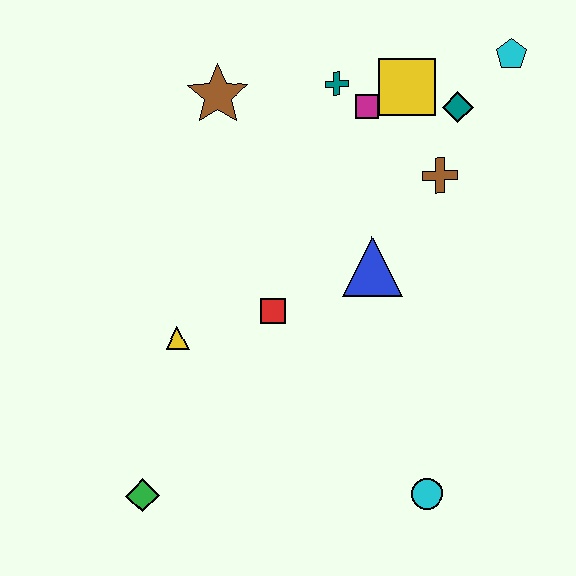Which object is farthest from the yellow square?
The green diamond is farthest from the yellow square.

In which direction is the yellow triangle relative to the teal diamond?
The yellow triangle is to the left of the teal diamond.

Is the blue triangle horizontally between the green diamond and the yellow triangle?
No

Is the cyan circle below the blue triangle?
Yes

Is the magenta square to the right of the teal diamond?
No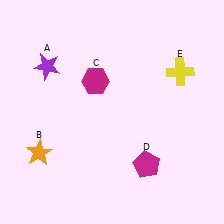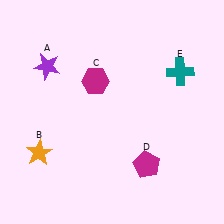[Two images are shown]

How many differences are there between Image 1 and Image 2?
There is 1 difference between the two images.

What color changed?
The cross (E) changed from yellow in Image 1 to teal in Image 2.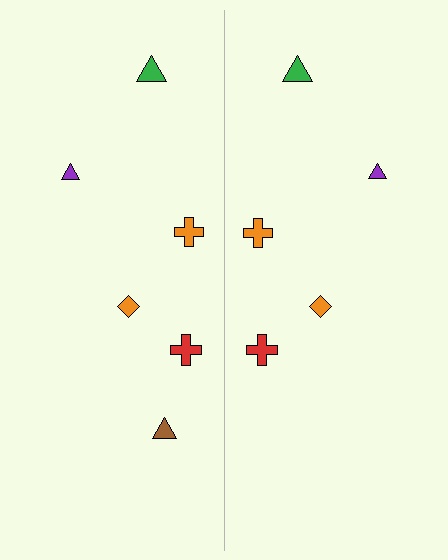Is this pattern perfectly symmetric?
No, the pattern is not perfectly symmetric. A brown triangle is missing from the right side.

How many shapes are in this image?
There are 11 shapes in this image.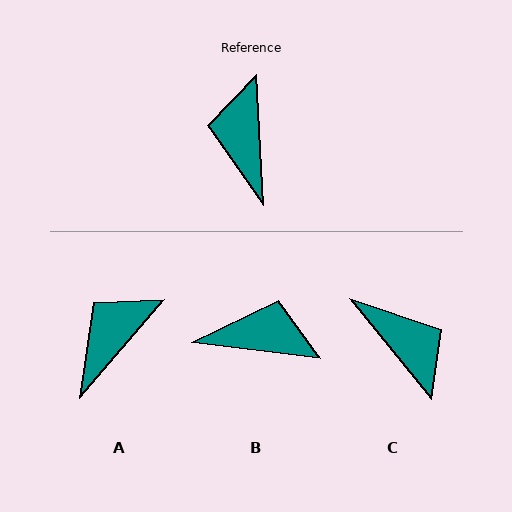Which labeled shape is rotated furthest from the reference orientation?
C, about 144 degrees away.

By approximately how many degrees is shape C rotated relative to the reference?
Approximately 144 degrees clockwise.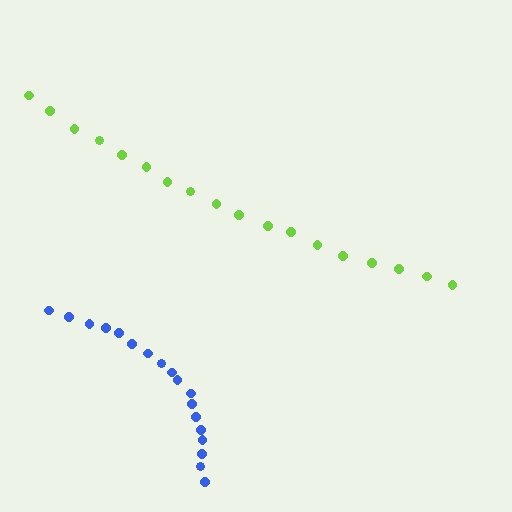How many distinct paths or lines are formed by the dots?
There are 2 distinct paths.